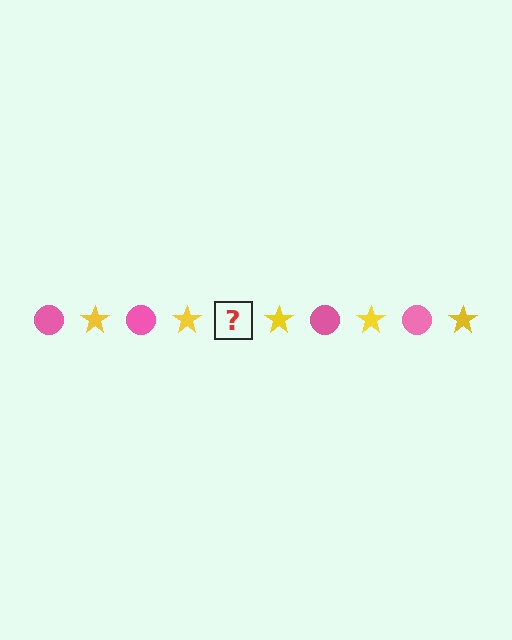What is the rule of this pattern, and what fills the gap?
The rule is that the pattern alternates between pink circle and yellow star. The gap should be filled with a pink circle.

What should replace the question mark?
The question mark should be replaced with a pink circle.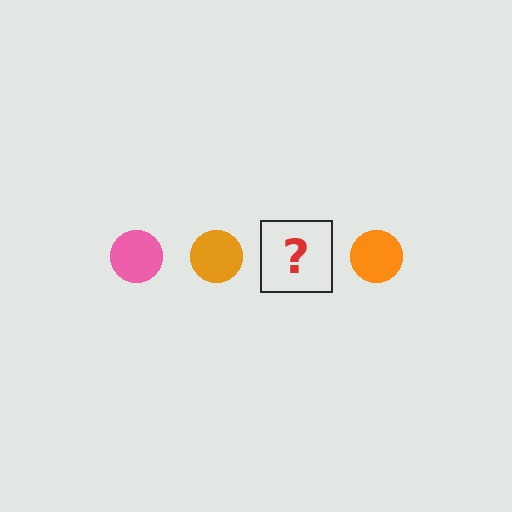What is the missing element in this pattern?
The missing element is a pink circle.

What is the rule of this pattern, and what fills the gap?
The rule is that the pattern cycles through pink, orange circles. The gap should be filled with a pink circle.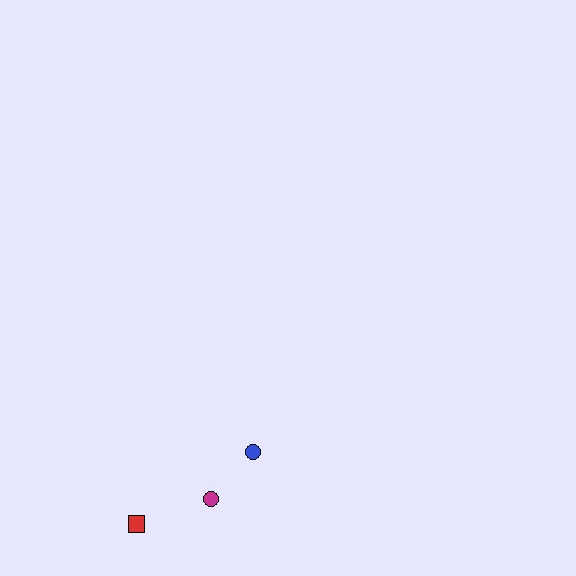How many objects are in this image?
There are 3 objects.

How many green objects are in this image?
There are no green objects.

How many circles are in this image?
There are 2 circles.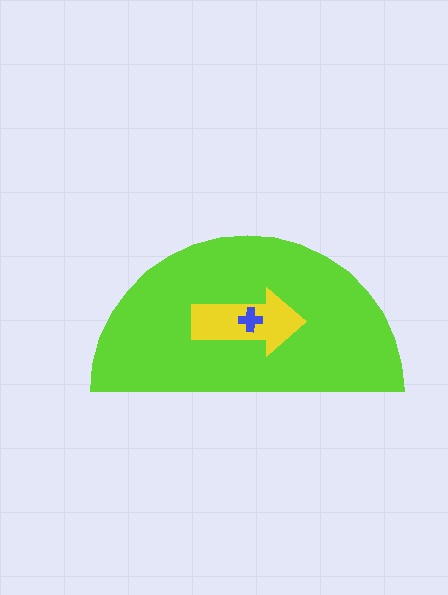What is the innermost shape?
The blue cross.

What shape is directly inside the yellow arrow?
The blue cross.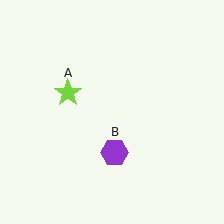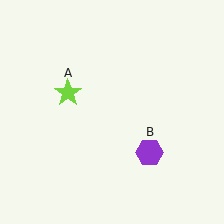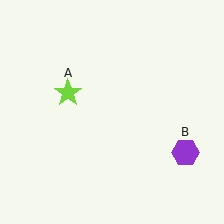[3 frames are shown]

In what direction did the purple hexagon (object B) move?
The purple hexagon (object B) moved right.